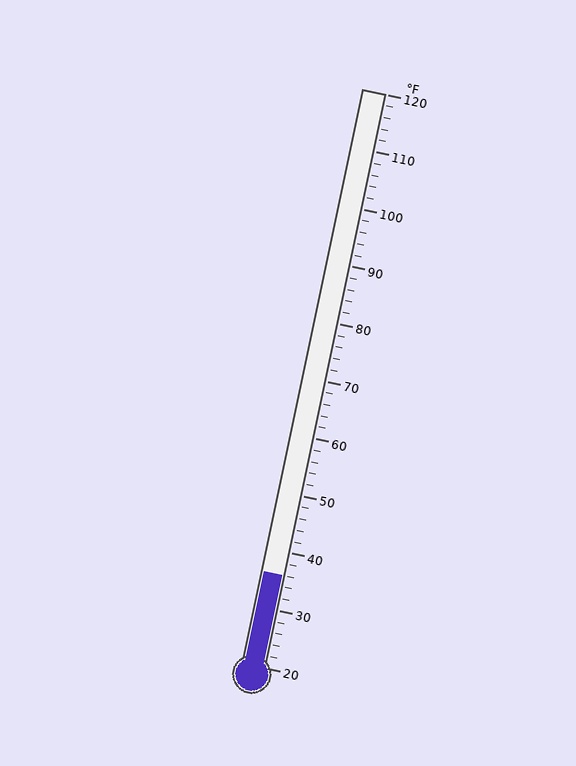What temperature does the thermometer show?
The thermometer shows approximately 36°F.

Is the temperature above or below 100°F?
The temperature is below 100°F.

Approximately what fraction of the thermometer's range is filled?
The thermometer is filled to approximately 15% of its range.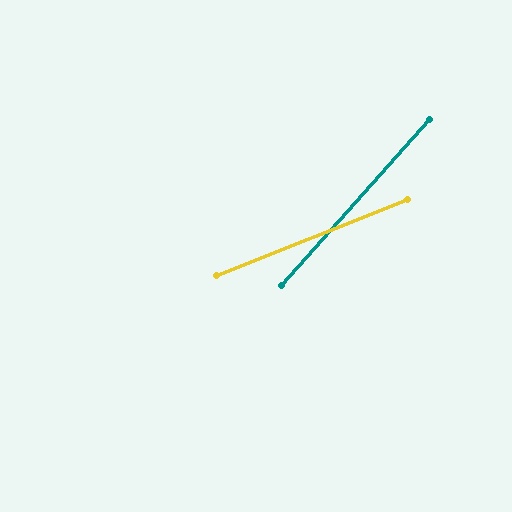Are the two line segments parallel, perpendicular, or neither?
Neither parallel nor perpendicular — they differ by about 26°.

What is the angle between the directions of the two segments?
Approximately 26 degrees.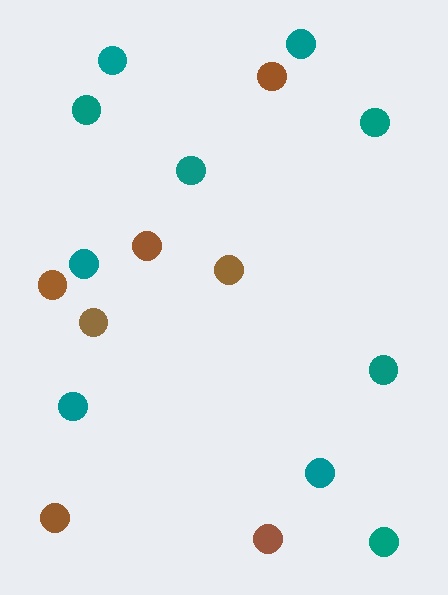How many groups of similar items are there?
There are 2 groups: one group of brown circles (7) and one group of teal circles (10).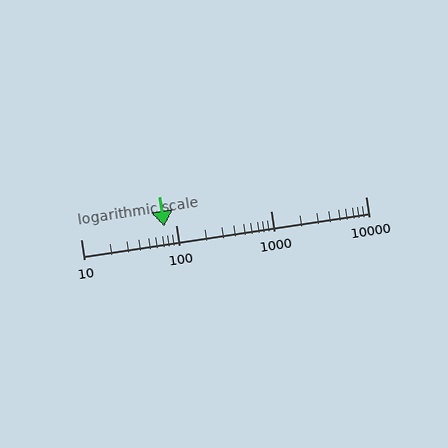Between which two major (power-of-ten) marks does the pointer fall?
The pointer is between 10 and 100.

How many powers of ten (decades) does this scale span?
The scale spans 3 decades, from 10 to 10000.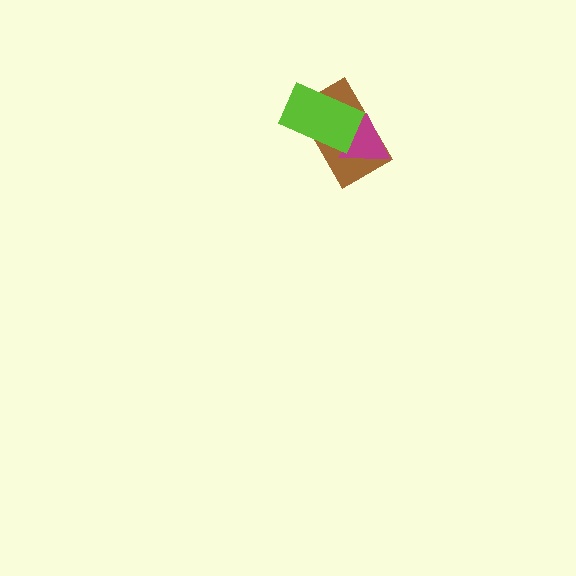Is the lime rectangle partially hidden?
No, no other shape covers it.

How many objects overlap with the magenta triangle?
2 objects overlap with the magenta triangle.